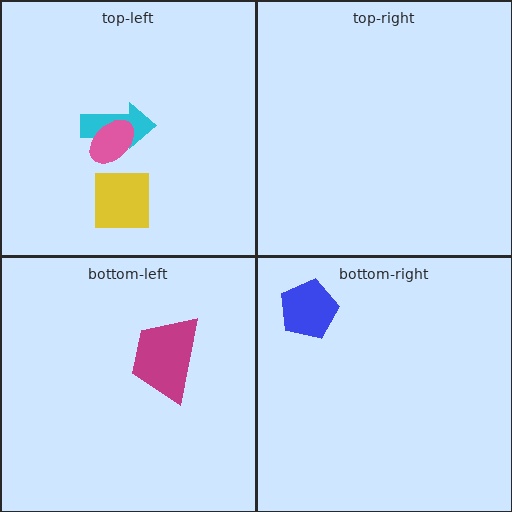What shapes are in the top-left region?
The cyan arrow, the pink ellipse, the yellow square.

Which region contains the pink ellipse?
The top-left region.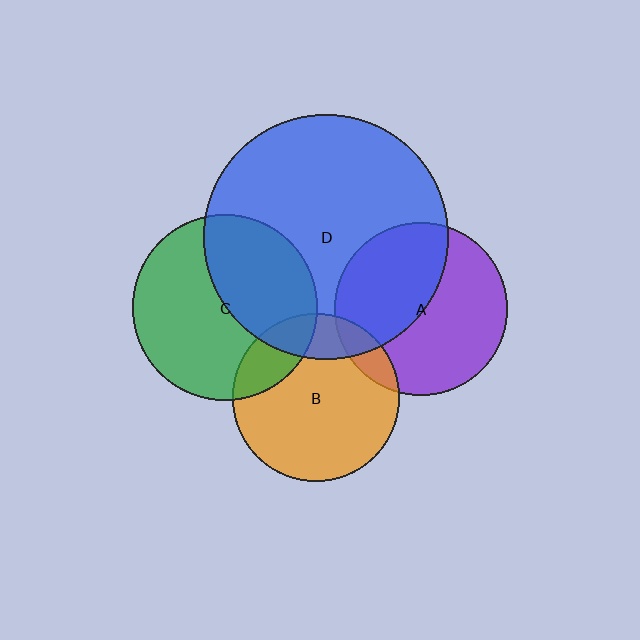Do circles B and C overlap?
Yes.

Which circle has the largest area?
Circle D (blue).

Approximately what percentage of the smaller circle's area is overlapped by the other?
Approximately 20%.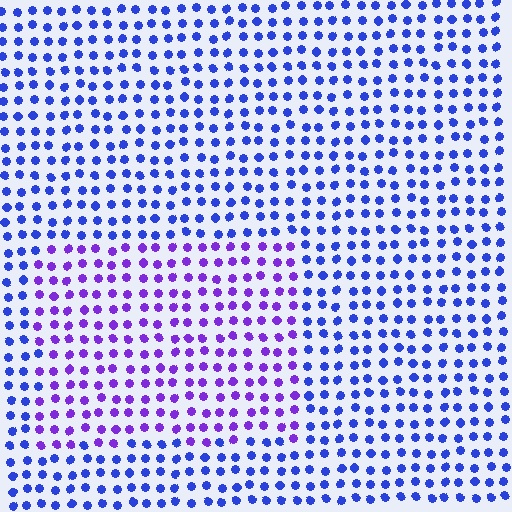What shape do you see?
I see a rectangle.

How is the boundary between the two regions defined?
The boundary is defined purely by a slight shift in hue (about 38 degrees). Spacing, size, and orientation are identical on both sides.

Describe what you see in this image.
The image is filled with small blue elements in a uniform arrangement. A rectangle-shaped region is visible where the elements are tinted to a slightly different hue, forming a subtle color boundary.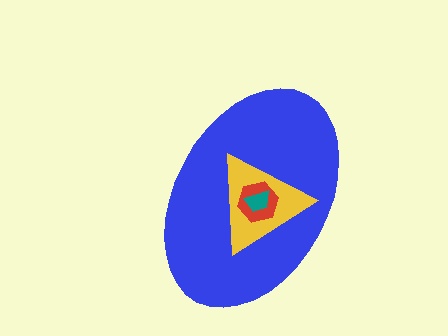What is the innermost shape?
The teal trapezoid.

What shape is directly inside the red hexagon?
The teal trapezoid.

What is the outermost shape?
The blue ellipse.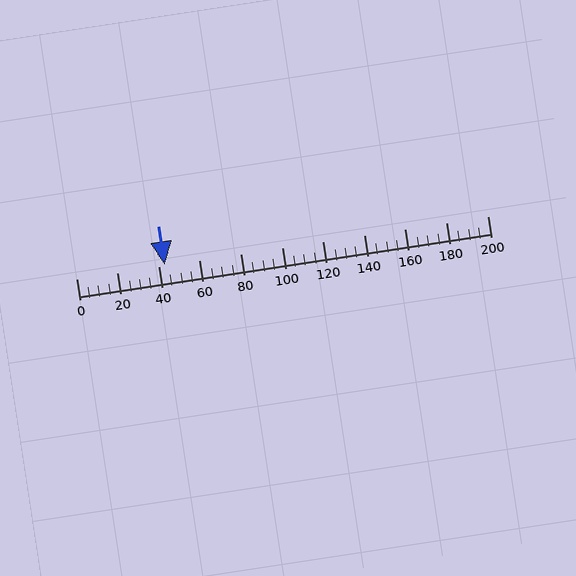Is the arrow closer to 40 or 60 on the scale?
The arrow is closer to 40.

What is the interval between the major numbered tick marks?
The major tick marks are spaced 20 units apart.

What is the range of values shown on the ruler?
The ruler shows values from 0 to 200.